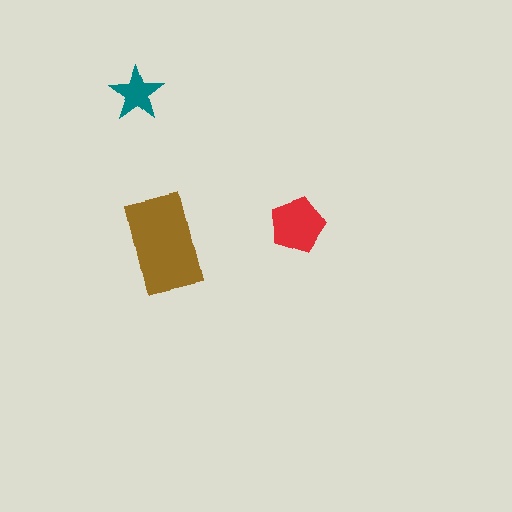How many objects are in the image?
There are 3 objects in the image.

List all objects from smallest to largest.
The teal star, the red pentagon, the brown rectangle.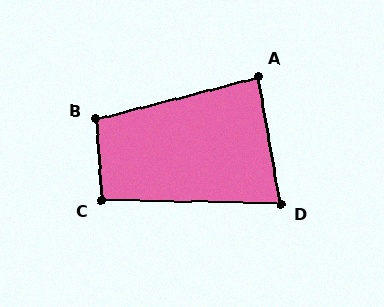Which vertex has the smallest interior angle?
D, at approximately 79 degrees.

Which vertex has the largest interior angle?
B, at approximately 101 degrees.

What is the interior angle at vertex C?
Approximately 95 degrees (approximately right).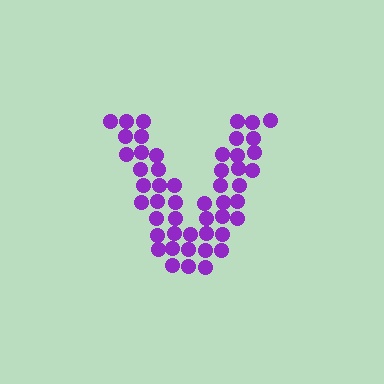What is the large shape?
The large shape is the letter V.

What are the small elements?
The small elements are circles.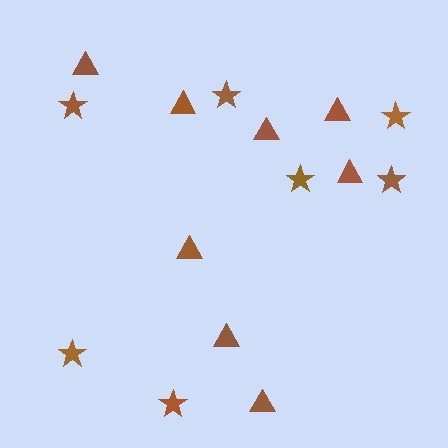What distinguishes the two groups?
There are 2 groups: one group of triangles (8) and one group of stars (7).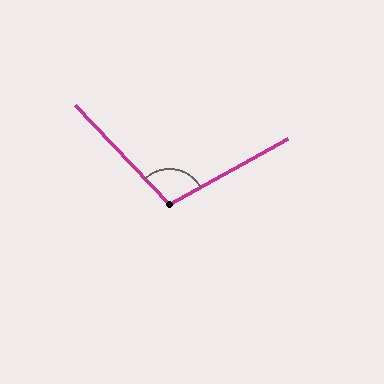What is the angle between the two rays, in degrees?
Approximately 104 degrees.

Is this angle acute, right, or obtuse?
It is obtuse.